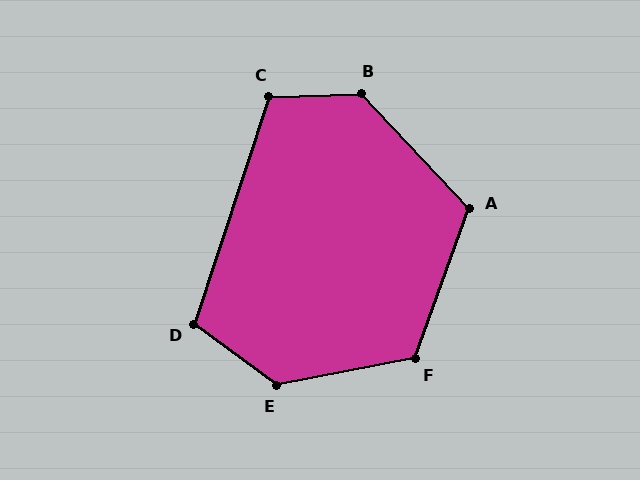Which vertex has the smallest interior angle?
D, at approximately 108 degrees.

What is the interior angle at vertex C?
Approximately 110 degrees (obtuse).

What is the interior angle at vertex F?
Approximately 121 degrees (obtuse).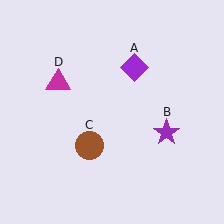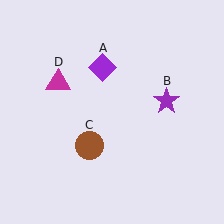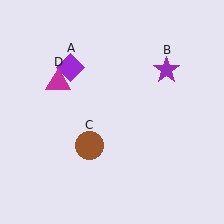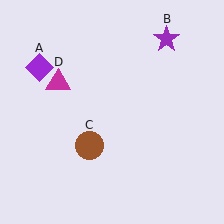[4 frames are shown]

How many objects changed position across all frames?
2 objects changed position: purple diamond (object A), purple star (object B).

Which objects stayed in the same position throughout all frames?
Brown circle (object C) and magenta triangle (object D) remained stationary.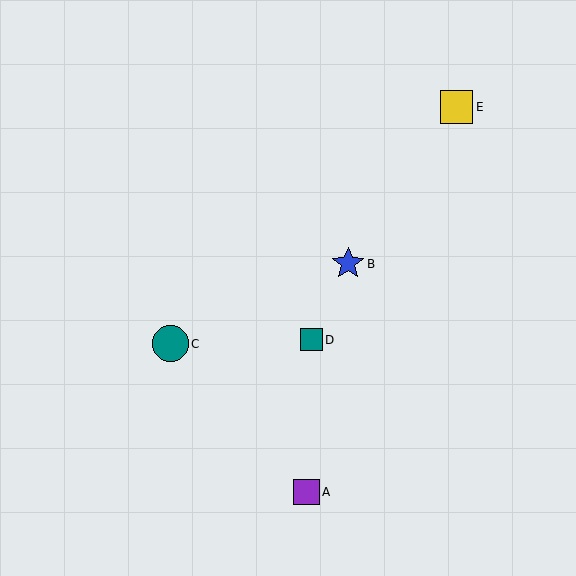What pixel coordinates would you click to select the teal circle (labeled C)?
Click at (170, 344) to select the teal circle C.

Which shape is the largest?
The teal circle (labeled C) is the largest.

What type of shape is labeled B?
Shape B is a blue star.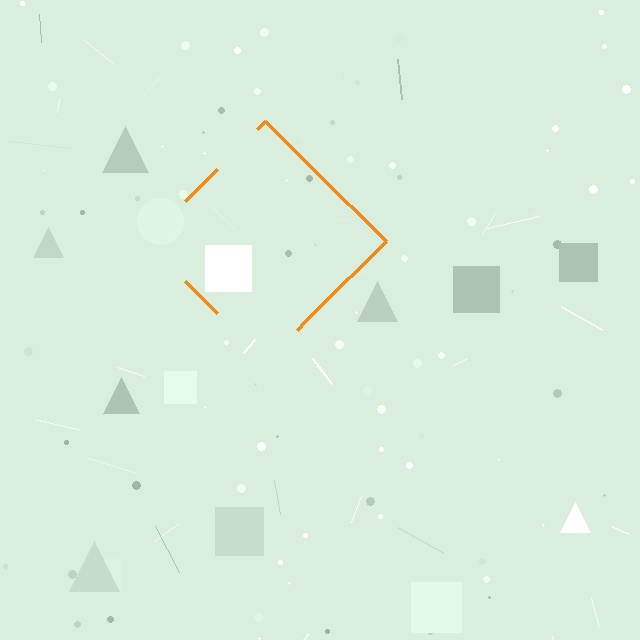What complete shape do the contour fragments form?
The contour fragments form a diamond.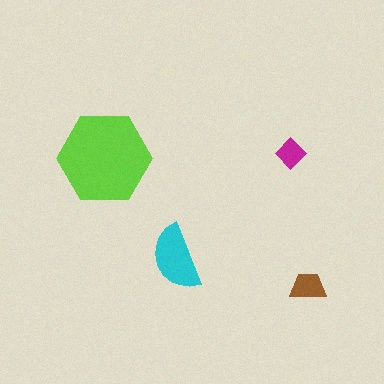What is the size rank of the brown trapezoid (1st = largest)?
3rd.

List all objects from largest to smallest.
The lime hexagon, the cyan semicircle, the brown trapezoid, the magenta diamond.